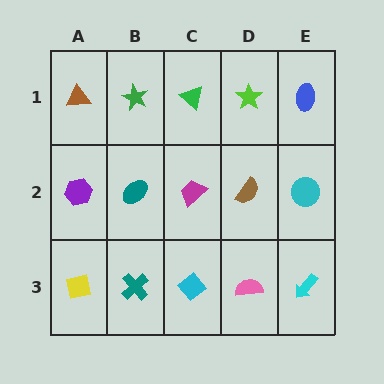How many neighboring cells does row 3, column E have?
2.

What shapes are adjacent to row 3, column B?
A teal ellipse (row 2, column B), a yellow square (row 3, column A), a cyan diamond (row 3, column C).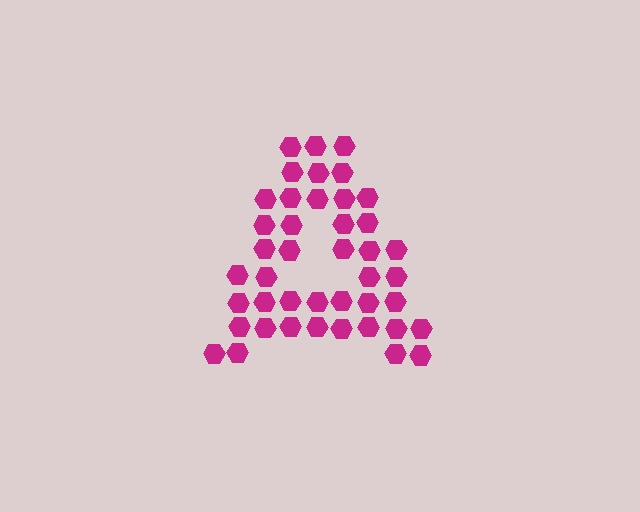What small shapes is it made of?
It is made of small hexagons.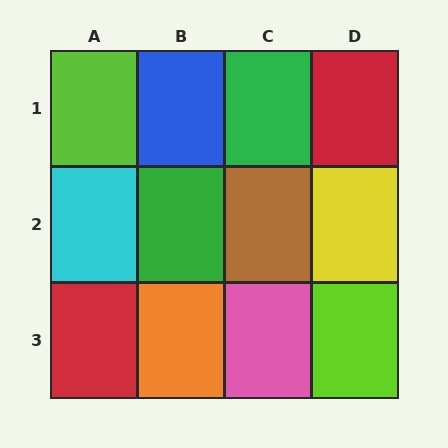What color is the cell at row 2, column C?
Brown.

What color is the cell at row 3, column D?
Lime.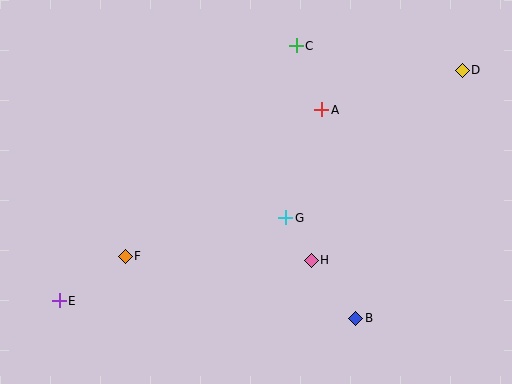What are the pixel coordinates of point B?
Point B is at (356, 318).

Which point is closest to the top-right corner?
Point D is closest to the top-right corner.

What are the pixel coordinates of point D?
Point D is at (462, 70).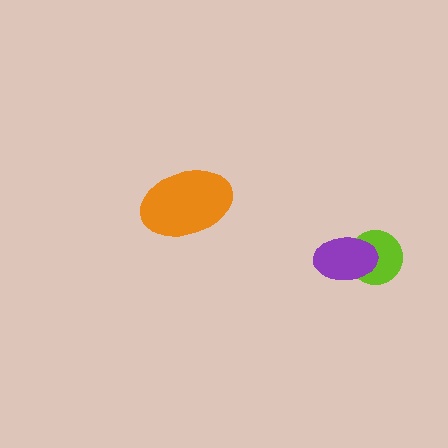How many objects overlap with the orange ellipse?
0 objects overlap with the orange ellipse.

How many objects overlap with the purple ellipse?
1 object overlaps with the purple ellipse.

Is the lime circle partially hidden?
Yes, it is partially covered by another shape.